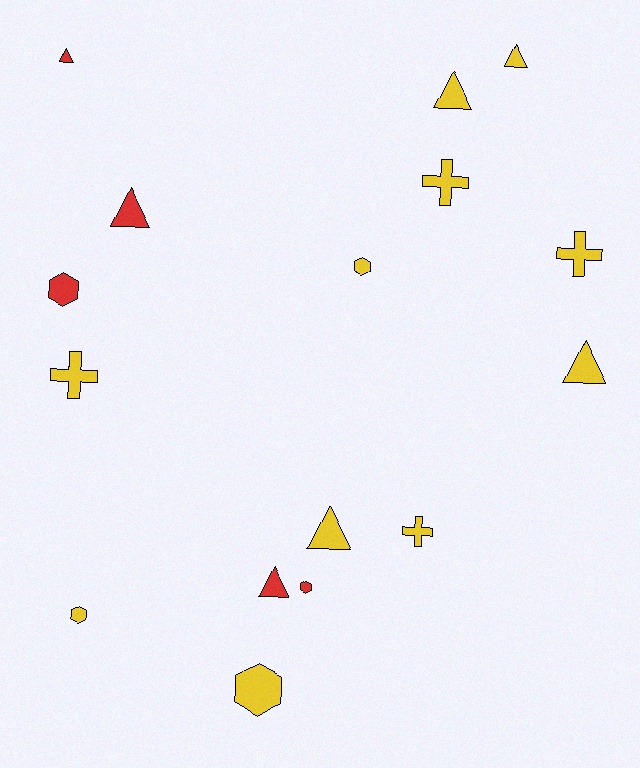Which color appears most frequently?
Yellow, with 11 objects.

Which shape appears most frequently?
Triangle, with 7 objects.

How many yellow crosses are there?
There are 4 yellow crosses.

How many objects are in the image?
There are 16 objects.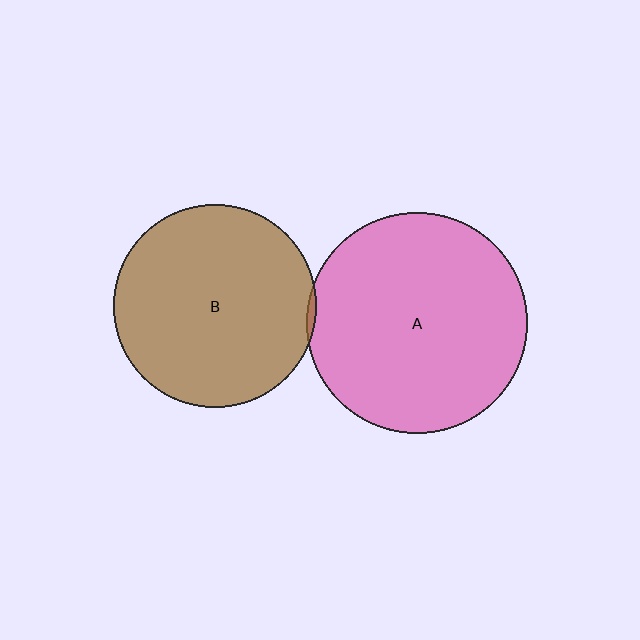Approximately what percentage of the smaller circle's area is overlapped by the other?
Approximately 5%.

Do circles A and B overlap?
Yes.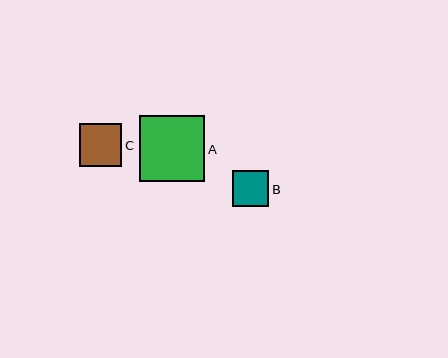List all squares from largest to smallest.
From largest to smallest: A, C, B.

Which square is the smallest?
Square B is the smallest with a size of approximately 36 pixels.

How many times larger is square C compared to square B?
Square C is approximately 1.2 times the size of square B.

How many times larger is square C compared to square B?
Square C is approximately 1.2 times the size of square B.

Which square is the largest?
Square A is the largest with a size of approximately 66 pixels.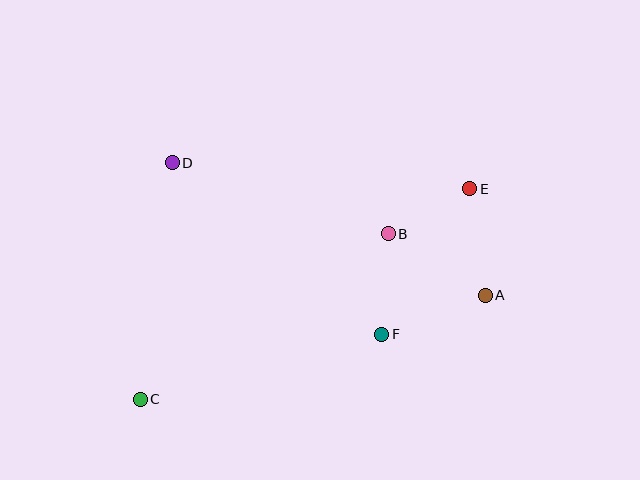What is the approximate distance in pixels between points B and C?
The distance between B and C is approximately 298 pixels.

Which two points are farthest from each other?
Points C and E are farthest from each other.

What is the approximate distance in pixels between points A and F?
The distance between A and F is approximately 111 pixels.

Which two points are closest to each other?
Points B and E are closest to each other.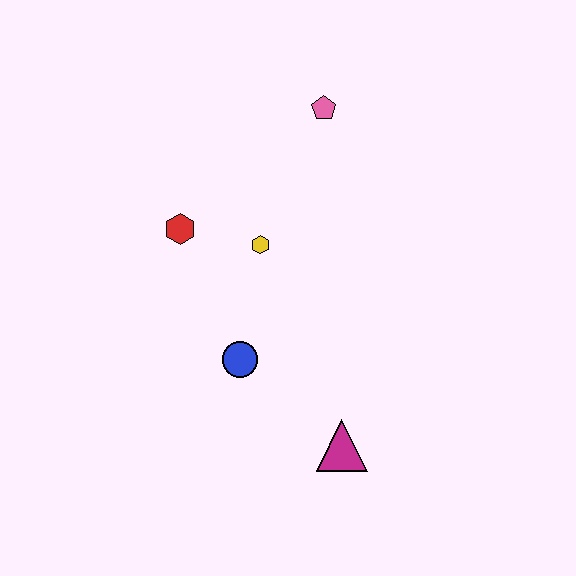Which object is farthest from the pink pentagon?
The magenta triangle is farthest from the pink pentagon.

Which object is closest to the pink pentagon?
The yellow hexagon is closest to the pink pentagon.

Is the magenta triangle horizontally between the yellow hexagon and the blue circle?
No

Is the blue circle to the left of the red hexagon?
No